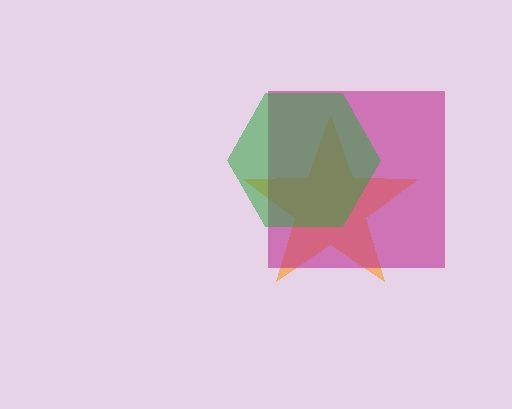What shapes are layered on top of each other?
The layered shapes are: an orange star, a magenta square, a green hexagon.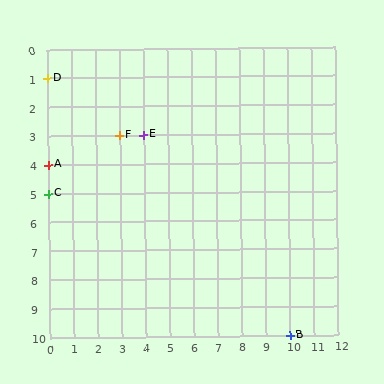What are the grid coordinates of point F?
Point F is at grid coordinates (3, 3).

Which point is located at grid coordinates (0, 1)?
Point D is at (0, 1).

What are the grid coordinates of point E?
Point E is at grid coordinates (4, 3).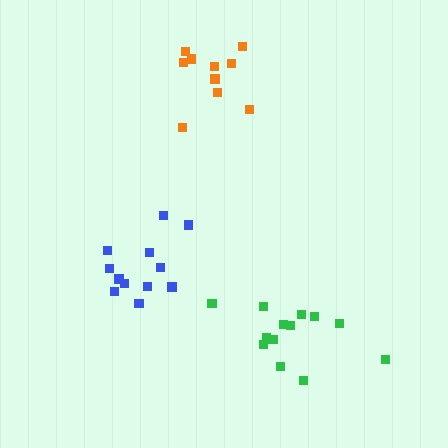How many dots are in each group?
Group 1: 12 dots, Group 2: 10 dots, Group 3: 13 dots (35 total).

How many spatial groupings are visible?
There are 3 spatial groupings.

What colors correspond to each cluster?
The clusters are colored: blue, orange, green.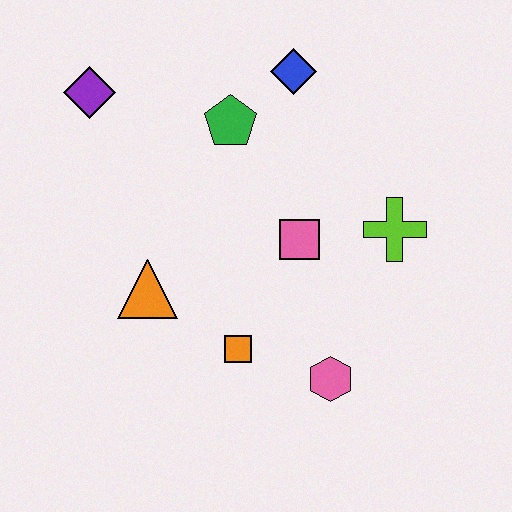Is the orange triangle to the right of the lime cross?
No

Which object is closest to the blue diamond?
The green pentagon is closest to the blue diamond.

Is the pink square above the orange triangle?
Yes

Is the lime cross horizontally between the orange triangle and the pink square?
No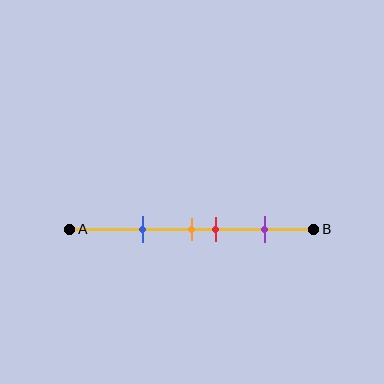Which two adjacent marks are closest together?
The orange and red marks are the closest adjacent pair.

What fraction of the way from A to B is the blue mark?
The blue mark is approximately 30% (0.3) of the way from A to B.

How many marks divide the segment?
There are 4 marks dividing the segment.